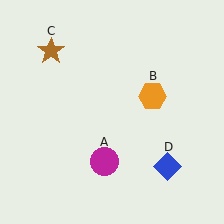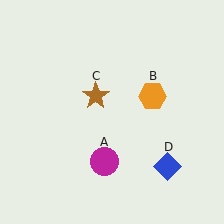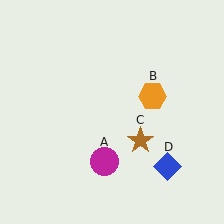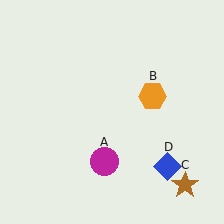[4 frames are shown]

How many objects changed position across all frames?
1 object changed position: brown star (object C).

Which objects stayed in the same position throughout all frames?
Magenta circle (object A) and orange hexagon (object B) and blue diamond (object D) remained stationary.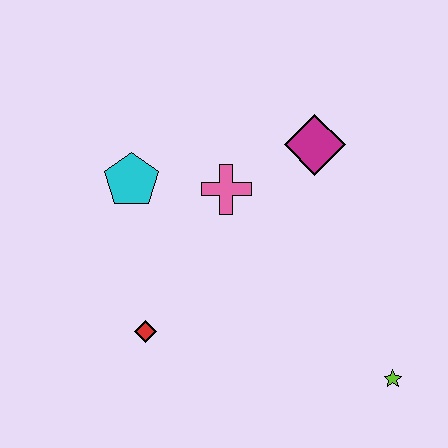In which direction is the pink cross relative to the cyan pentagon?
The pink cross is to the right of the cyan pentagon.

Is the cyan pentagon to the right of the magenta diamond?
No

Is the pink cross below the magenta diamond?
Yes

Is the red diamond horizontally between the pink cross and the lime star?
No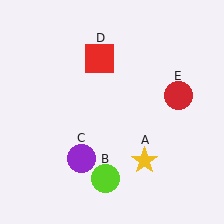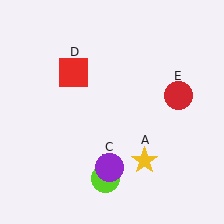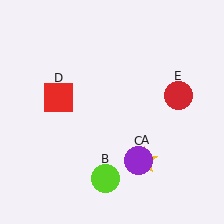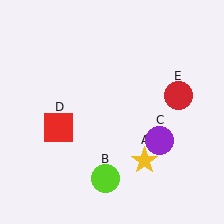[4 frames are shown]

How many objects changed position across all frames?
2 objects changed position: purple circle (object C), red square (object D).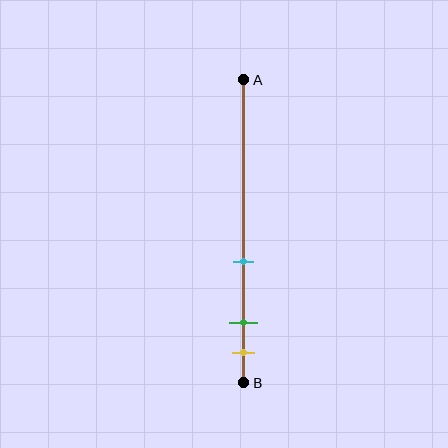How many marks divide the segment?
There are 3 marks dividing the segment.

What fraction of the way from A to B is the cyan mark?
The cyan mark is approximately 60% (0.6) of the way from A to B.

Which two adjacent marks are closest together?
The green and yellow marks are the closest adjacent pair.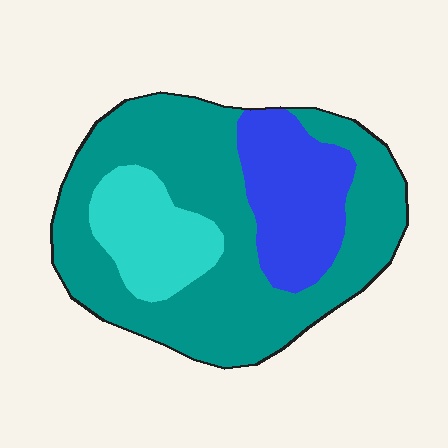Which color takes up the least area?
Cyan, at roughly 15%.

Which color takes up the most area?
Teal, at roughly 65%.